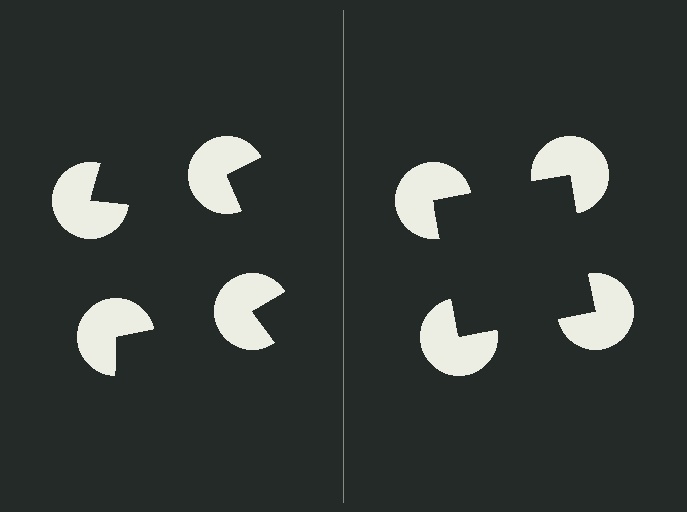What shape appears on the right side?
An illusory square.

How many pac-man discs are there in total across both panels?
8 — 4 on each side.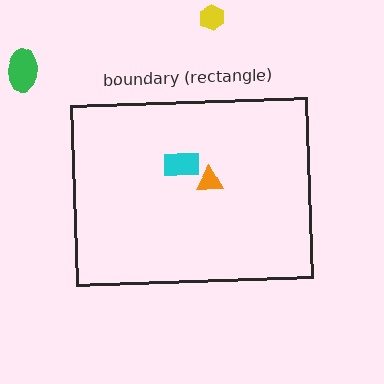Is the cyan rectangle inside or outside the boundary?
Inside.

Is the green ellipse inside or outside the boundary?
Outside.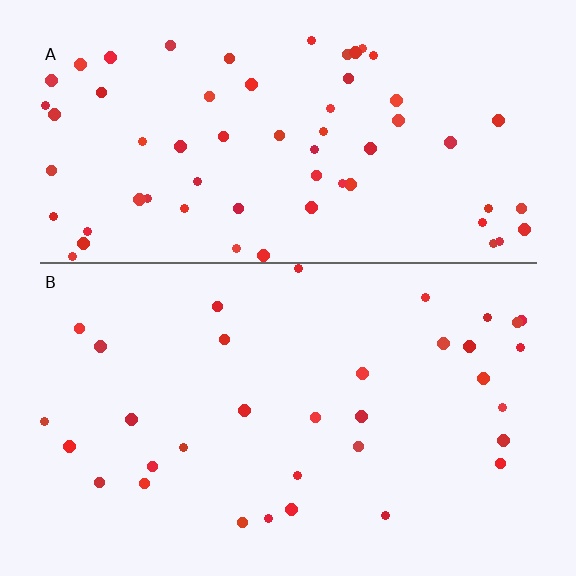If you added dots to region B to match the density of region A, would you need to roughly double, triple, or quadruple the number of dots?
Approximately double.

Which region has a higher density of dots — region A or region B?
A (the top).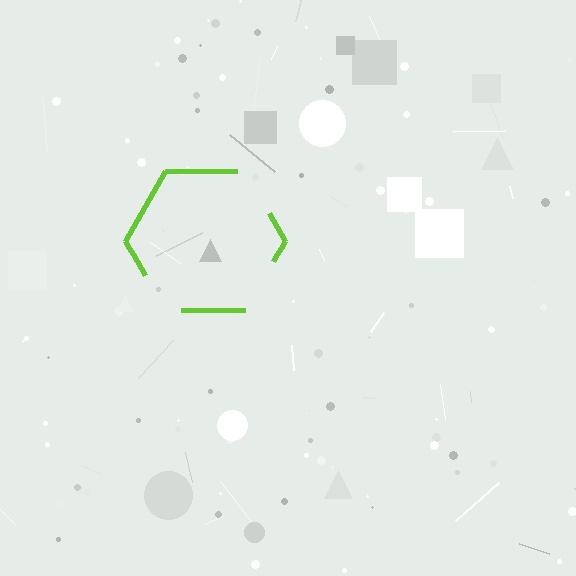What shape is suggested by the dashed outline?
The dashed outline suggests a hexagon.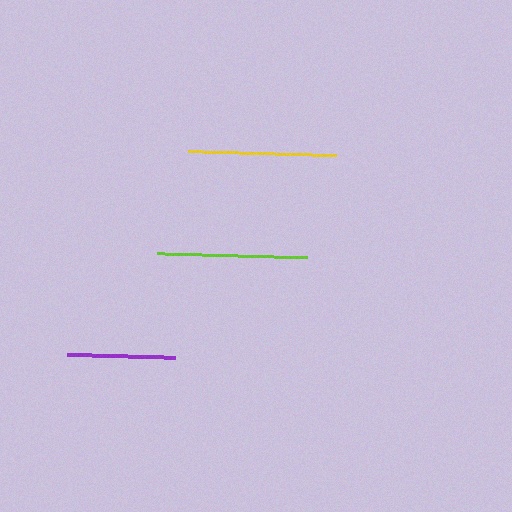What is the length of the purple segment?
The purple segment is approximately 108 pixels long.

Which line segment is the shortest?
The purple line is the shortest at approximately 108 pixels.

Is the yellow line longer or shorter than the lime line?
The lime line is longer than the yellow line.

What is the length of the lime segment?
The lime segment is approximately 151 pixels long.